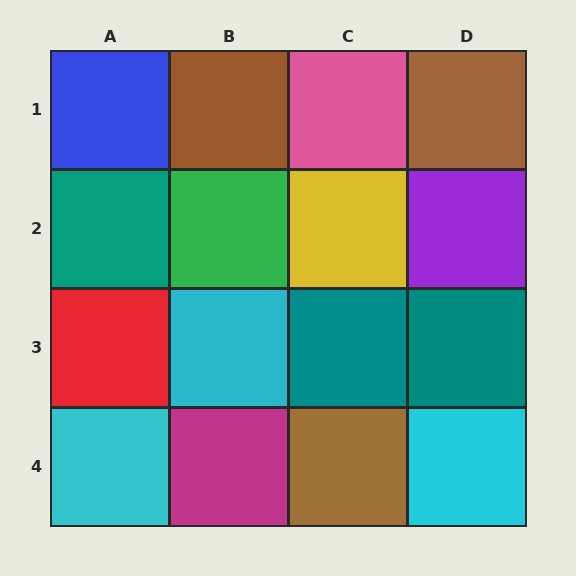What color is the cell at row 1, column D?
Brown.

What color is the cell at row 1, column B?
Brown.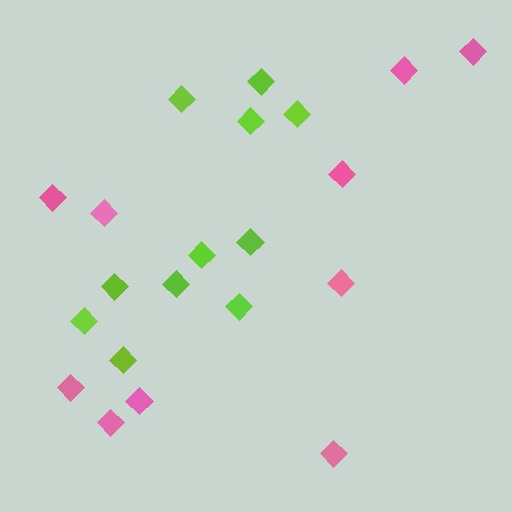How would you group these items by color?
There are 2 groups: one group of pink diamonds (10) and one group of lime diamonds (11).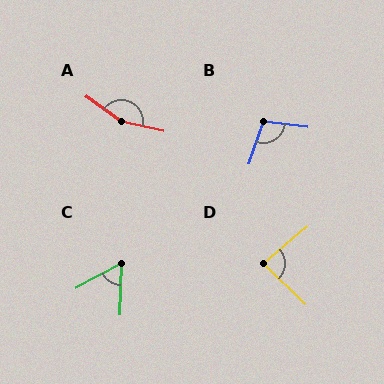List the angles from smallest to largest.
C (60°), D (84°), B (101°), A (157°).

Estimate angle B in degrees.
Approximately 101 degrees.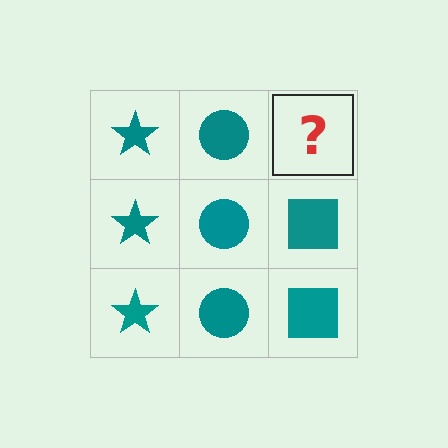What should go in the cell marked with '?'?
The missing cell should contain a teal square.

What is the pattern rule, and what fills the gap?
The rule is that each column has a consistent shape. The gap should be filled with a teal square.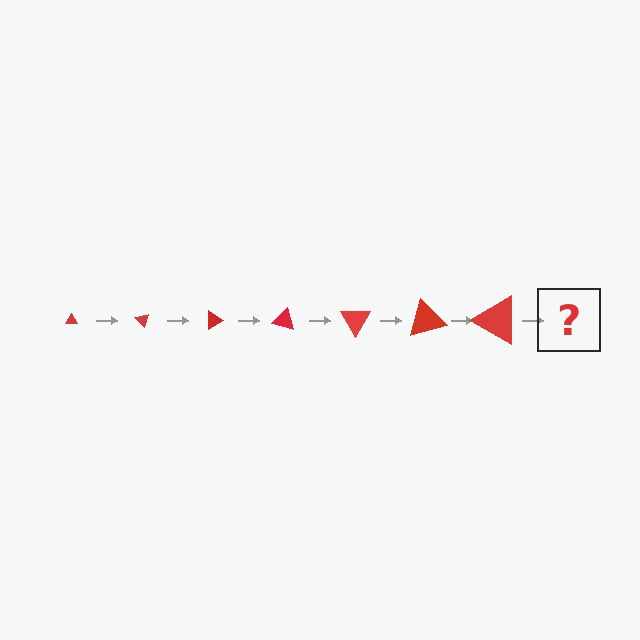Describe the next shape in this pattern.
It should be a triangle, larger than the previous one and rotated 315 degrees from the start.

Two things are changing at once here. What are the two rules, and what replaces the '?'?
The two rules are that the triangle grows larger each step and it rotates 45 degrees each step. The '?' should be a triangle, larger than the previous one and rotated 315 degrees from the start.